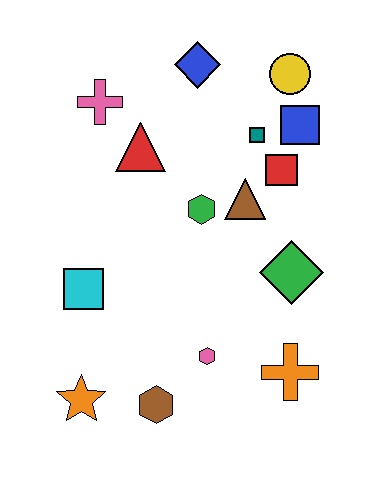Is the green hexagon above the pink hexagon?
Yes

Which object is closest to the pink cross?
The red triangle is closest to the pink cross.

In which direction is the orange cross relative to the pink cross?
The orange cross is below the pink cross.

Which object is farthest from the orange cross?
The pink cross is farthest from the orange cross.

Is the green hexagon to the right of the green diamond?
No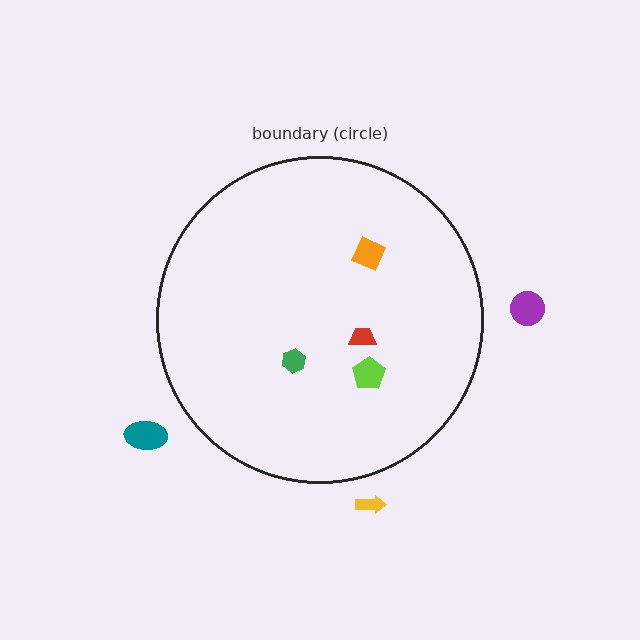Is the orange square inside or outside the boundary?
Inside.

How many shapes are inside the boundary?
4 inside, 3 outside.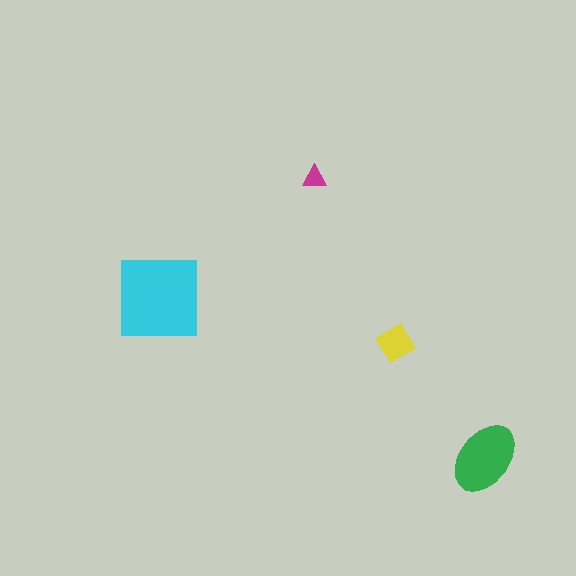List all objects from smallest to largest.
The magenta triangle, the yellow diamond, the green ellipse, the cyan square.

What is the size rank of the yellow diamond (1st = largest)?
3rd.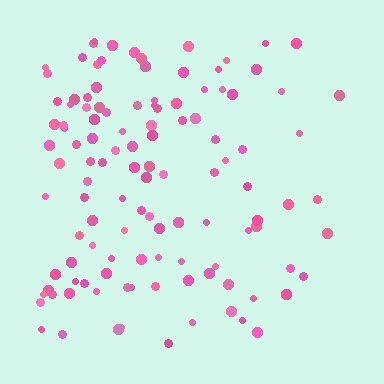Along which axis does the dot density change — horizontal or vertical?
Horizontal.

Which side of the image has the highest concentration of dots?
The left.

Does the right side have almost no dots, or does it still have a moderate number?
Still a moderate number, just noticeably fewer than the left.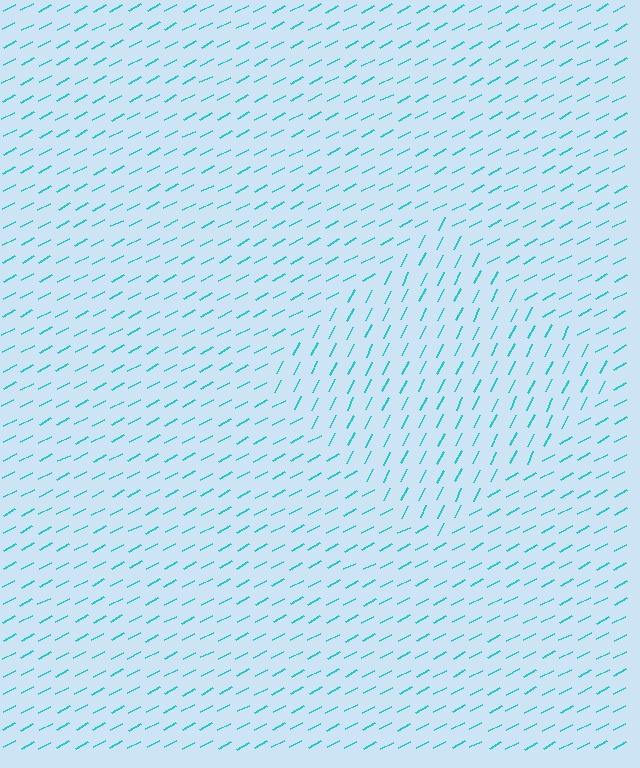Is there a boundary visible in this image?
Yes, there is a texture boundary formed by a change in line orientation.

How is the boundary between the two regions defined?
The boundary is defined purely by a change in line orientation (approximately 35 degrees difference). All lines are the same color and thickness.